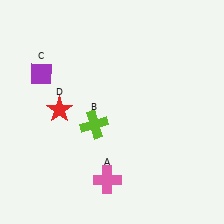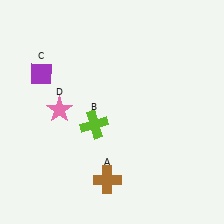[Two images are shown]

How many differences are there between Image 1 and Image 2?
There are 2 differences between the two images.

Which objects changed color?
A changed from pink to brown. D changed from red to pink.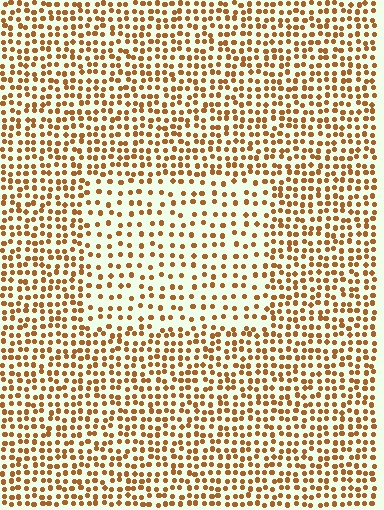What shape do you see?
I see a rectangle.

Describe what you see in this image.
The image contains small brown elements arranged at two different densities. A rectangle-shaped region is visible where the elements are less densely packed than the surrounding area.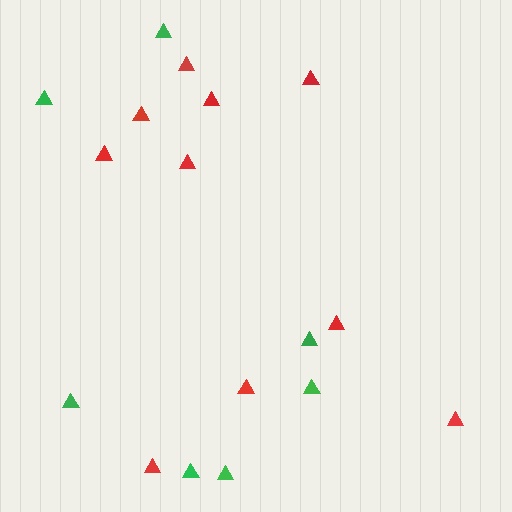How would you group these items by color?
There are 2 groups: one group of green triangles (7) and one group of red triangles (10).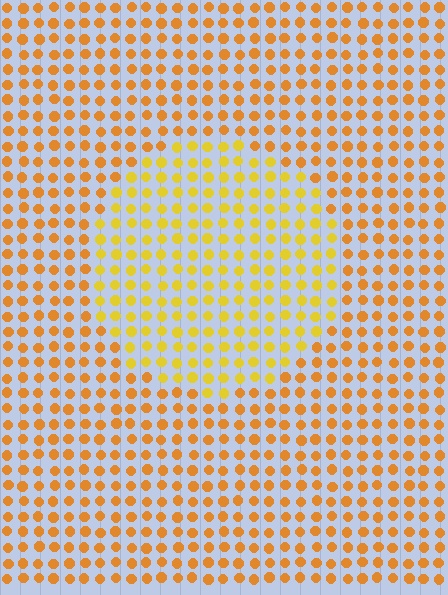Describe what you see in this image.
The image is filled with small orange elements in a uniform arrangement. A circle-shaped region is visible where the elements are tinted to a slightly different hue, forming a subtle color boundary.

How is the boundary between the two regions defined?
The boundary is defined purely by a slight shift in hue (about 23 degrees). Spacing, size, and orientation are identical on both sides.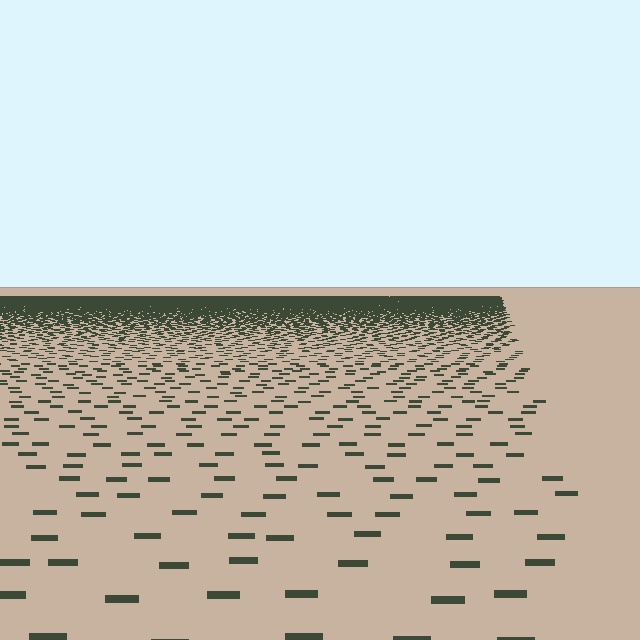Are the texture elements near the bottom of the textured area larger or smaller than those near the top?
Larger. Near the bottom, elements are closer to the viewer and appear at a bigger on-screen size.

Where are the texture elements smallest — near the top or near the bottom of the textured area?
Near the top.